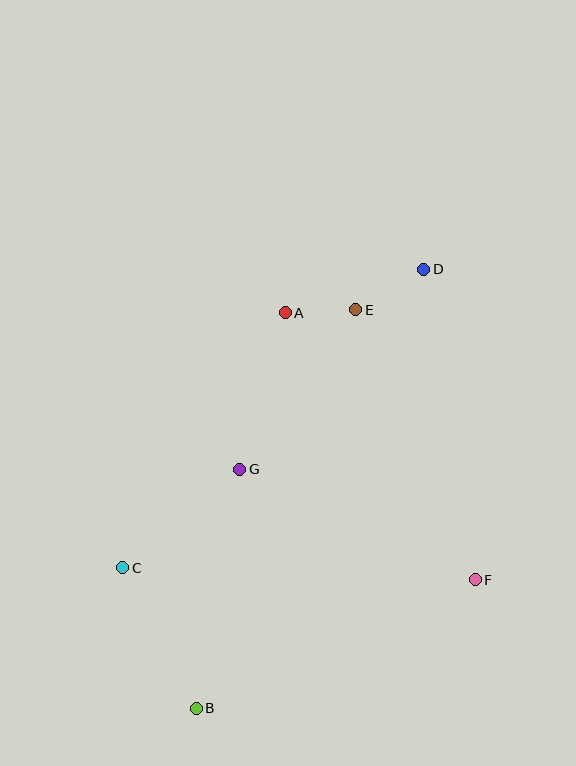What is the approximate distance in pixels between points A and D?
The distance between A and D is approximately 145 pixels.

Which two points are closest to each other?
Points A and E are closest to each other.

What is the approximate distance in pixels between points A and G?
The distance between A and G is approximately 163 pixels.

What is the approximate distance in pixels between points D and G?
The distance between D and G is approximately 271 pixels.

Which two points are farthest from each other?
Points B and D are farthest from each other.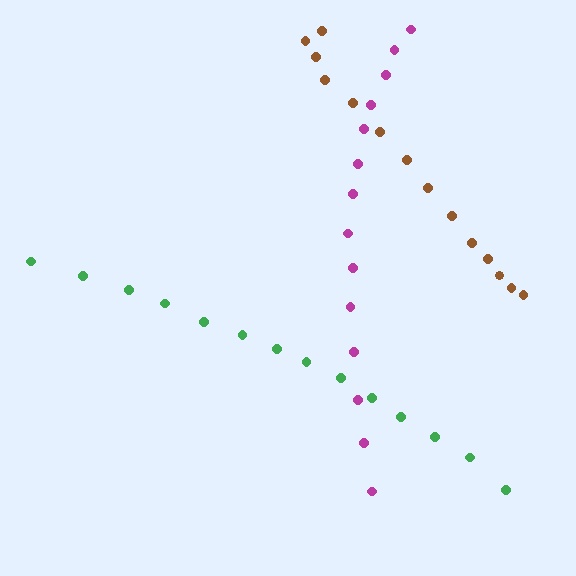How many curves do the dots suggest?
There are 3 distinct paths.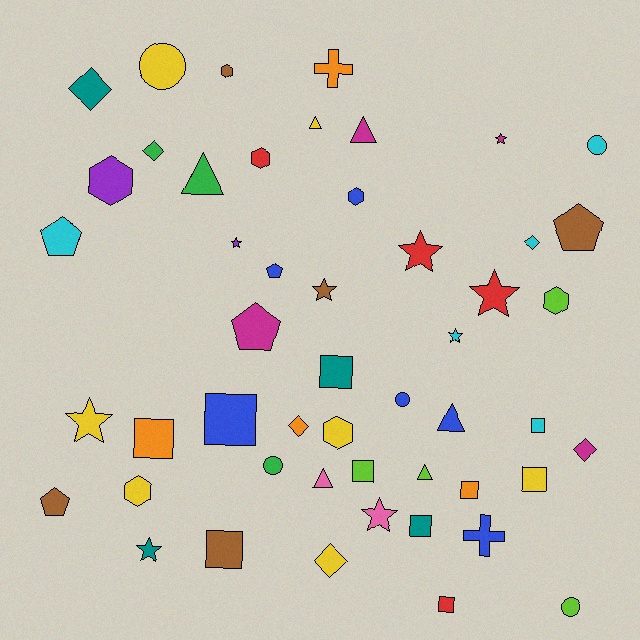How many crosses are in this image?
There are 2 crosses.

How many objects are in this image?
There are 50 objects.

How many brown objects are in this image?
There are 5 brown objects.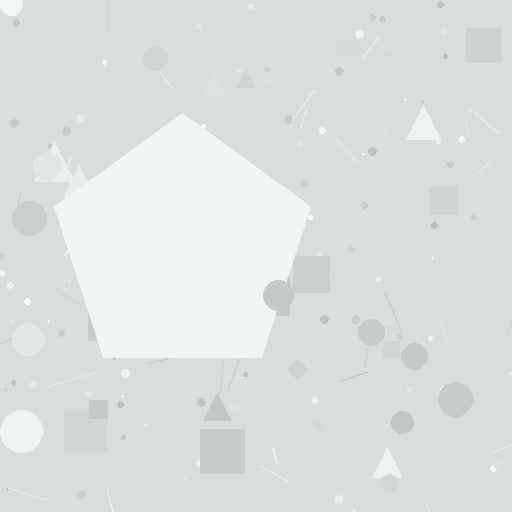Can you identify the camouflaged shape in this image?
The camouflaged shape is a pentagon.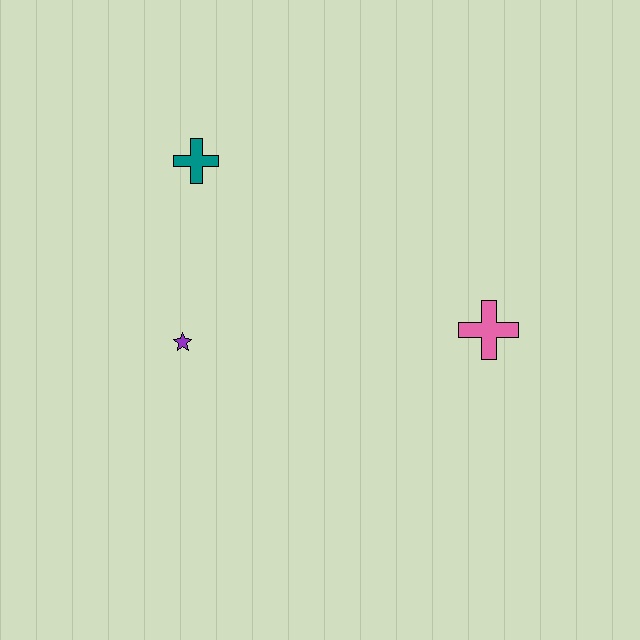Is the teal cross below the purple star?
No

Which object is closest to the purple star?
The teal cross is closest to the purple star.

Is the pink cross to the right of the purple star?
Yes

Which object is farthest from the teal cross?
The pink cross is farthest from the teal cross.